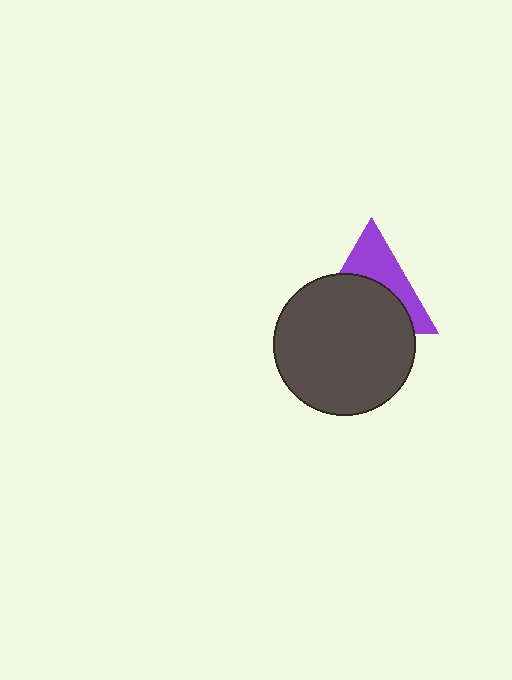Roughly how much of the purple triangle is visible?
A small part of it is visible (roughly 41%).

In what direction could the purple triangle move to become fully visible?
The purple triangle could move up. That would shift it out from behind the dark gray circle entirely.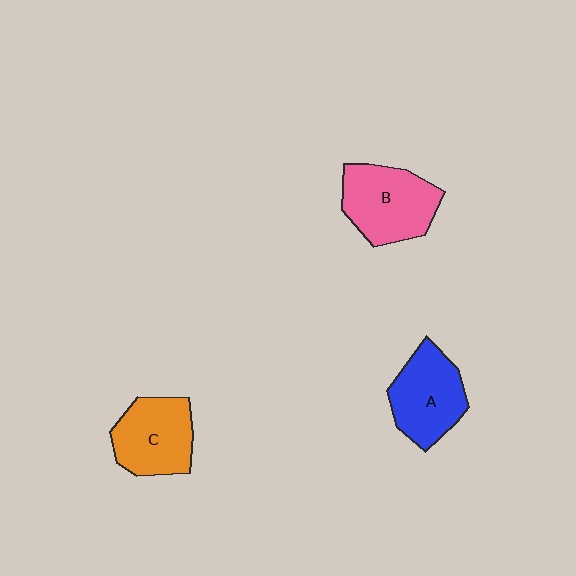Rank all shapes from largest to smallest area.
From largest to smallest: B (pink), A (blue), C (orange).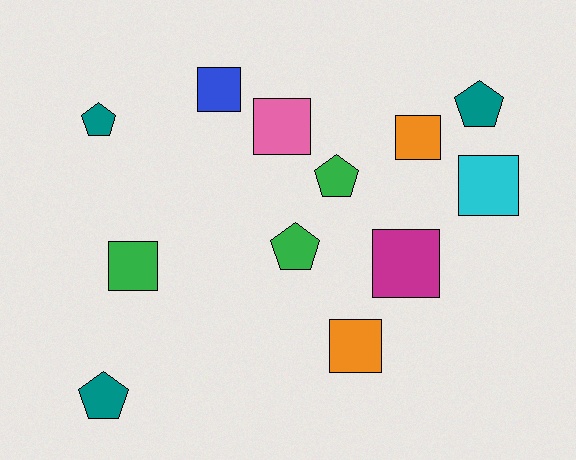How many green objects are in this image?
There are 3 green objects.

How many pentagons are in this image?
There are 5 pentagons.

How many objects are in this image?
There are 12 objects.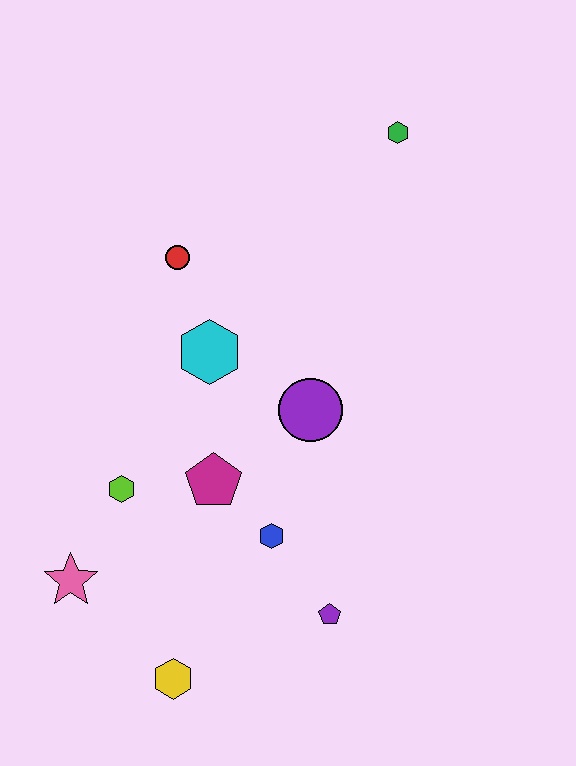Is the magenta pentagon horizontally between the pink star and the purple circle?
Yes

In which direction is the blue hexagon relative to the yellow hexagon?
The blue hexagon is above the yellow hexagon.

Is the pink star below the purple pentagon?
No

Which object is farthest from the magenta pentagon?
The green hexagon is farthest from the magenta pentagon.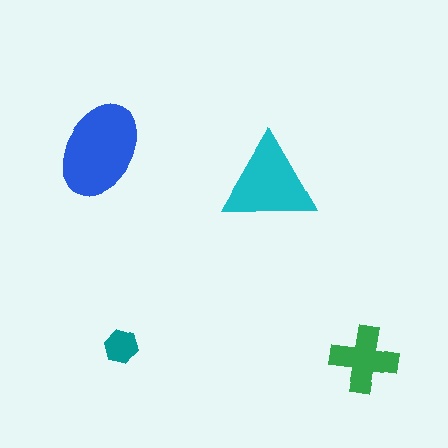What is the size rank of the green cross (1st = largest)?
3rd.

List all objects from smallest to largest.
The teal hexagon, the green cross, the cyan triangle, the blue ellipse.